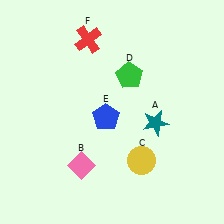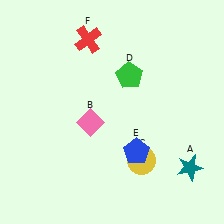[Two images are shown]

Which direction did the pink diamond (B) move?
The pink diamond (B) moved up.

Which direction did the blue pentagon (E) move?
The blue pentagon (E) moved down.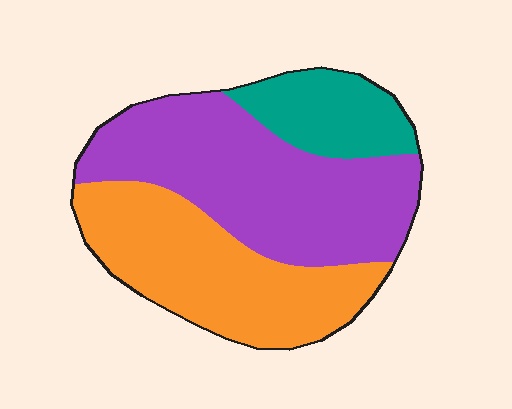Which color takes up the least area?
Teal, at roughly 15%.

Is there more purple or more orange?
Purple.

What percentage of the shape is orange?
Orange takes up between a quarter and a half of the shape.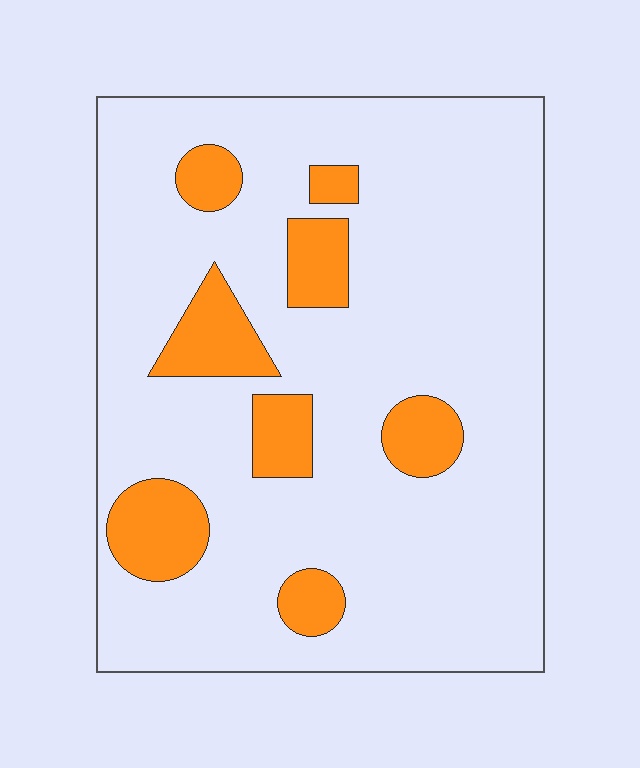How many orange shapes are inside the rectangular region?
8.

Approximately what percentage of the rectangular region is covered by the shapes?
Approximately 15%.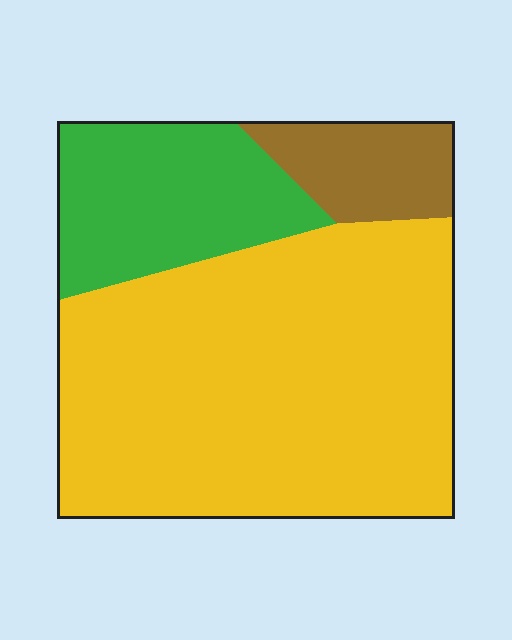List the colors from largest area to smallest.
From largest to smallest: yellow, green, brown.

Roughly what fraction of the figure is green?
Green covers about 20% of the figure.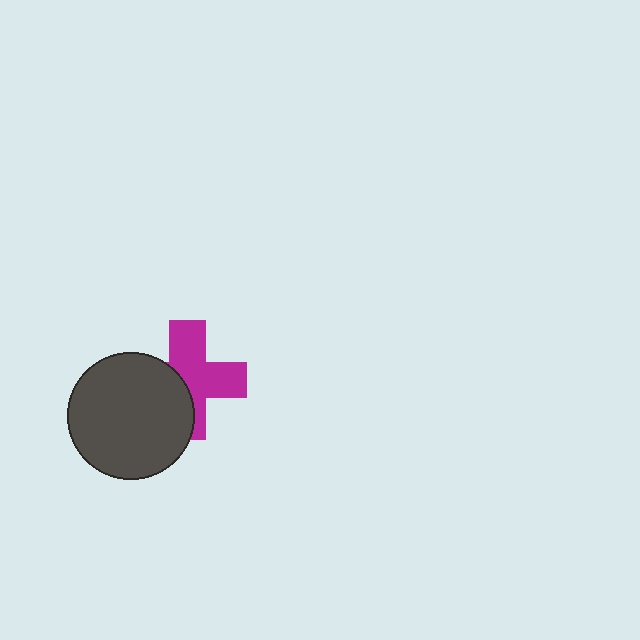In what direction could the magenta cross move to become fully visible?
The magenta cross could move right. That would shift it out from behind the dark gray circle entirely.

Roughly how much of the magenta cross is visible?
About half of it is visible (roughly 59%).